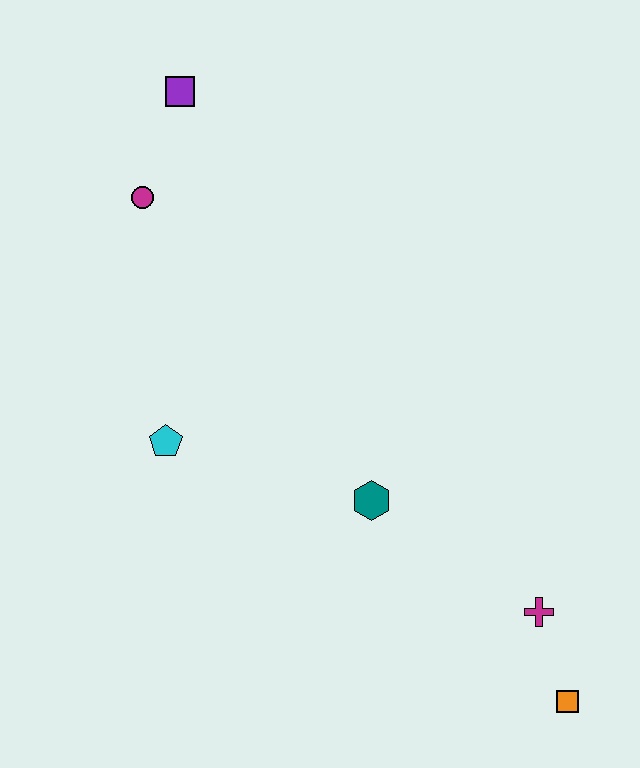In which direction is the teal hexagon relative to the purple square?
The teal hexagon is below the purple square.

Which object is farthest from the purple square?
The orange square is farthest from the purple square.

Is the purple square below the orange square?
No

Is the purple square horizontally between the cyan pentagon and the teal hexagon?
Yes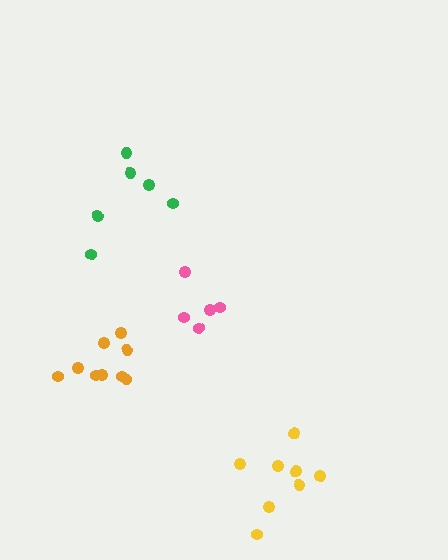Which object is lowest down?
The yellow cluster is bottommost.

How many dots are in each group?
Group 1: 8 dots, Group 2: 9 dots, Group 3: 5 dots, Group 4: 6 dots (28 total).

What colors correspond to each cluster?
The clusters are colored: yellow, orange, pink, green.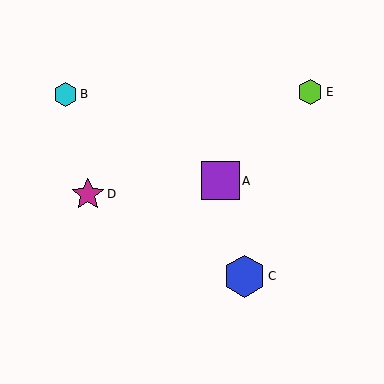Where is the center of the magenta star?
The center of the magenta star is at (88, 194).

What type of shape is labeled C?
Shape C is a blue hexagon.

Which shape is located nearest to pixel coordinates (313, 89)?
The lime hexagon (labeled E) at (310, 92) is nearest to that location.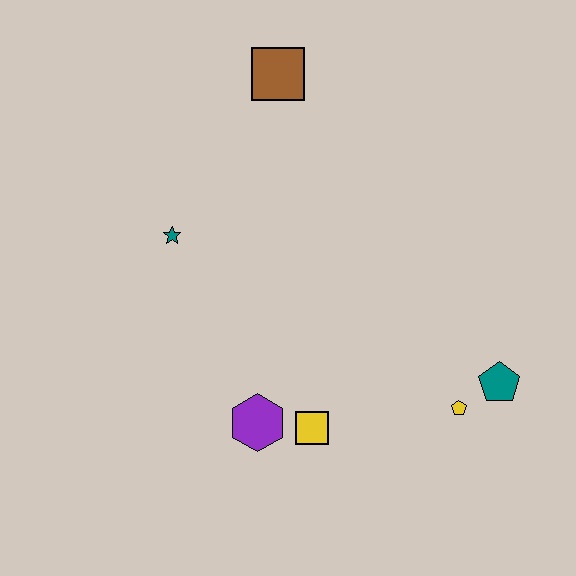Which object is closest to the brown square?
The teal star is closest to the brown square.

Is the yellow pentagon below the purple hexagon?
No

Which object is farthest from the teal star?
The teal pentagon is farthest from the teal star.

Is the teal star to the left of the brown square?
Yes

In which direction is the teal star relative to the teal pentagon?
The teal star is to the left of the teal pentagon.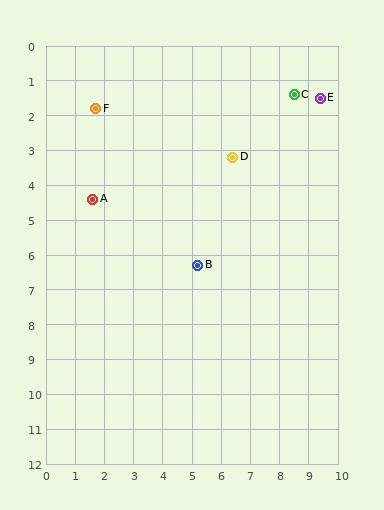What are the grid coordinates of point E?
Point E is at approximately (9.4, 1.5).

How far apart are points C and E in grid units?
Points C and E are about 0.9 grid units apart.